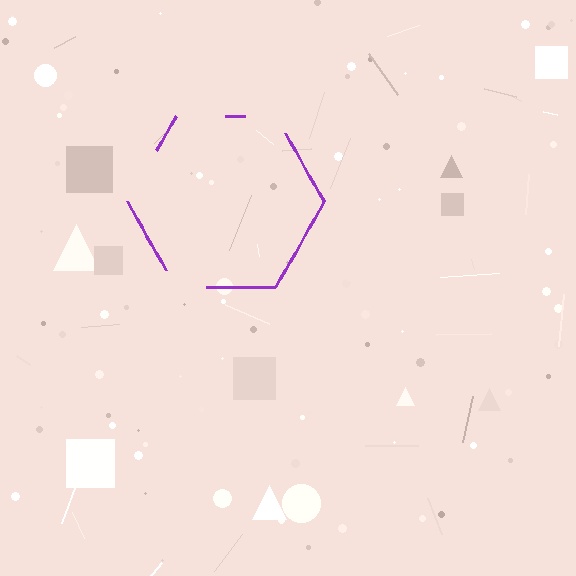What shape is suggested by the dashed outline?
The dashed outline suggests a hexagon.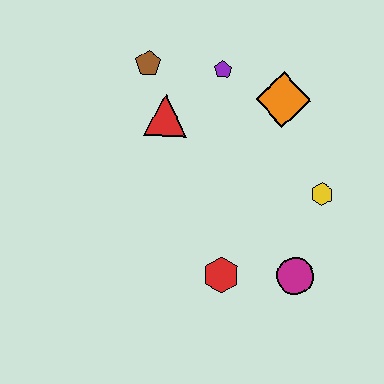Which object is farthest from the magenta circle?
The brown pentagon is farthest from the magenta circle.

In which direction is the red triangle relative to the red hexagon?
The red triangle is above the red hexagon.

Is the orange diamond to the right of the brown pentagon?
Yes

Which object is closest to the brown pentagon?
The red triangle is closest to the brown pentagon.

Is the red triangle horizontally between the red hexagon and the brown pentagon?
Yes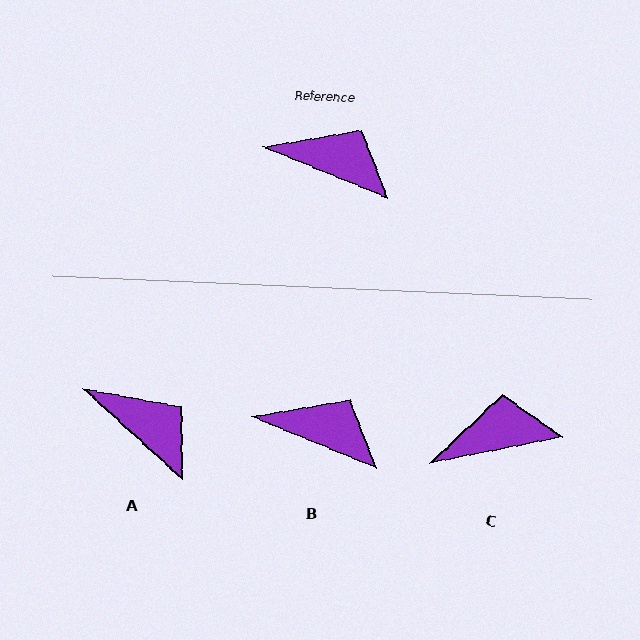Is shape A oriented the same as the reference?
No, it is off by about 20 degrees.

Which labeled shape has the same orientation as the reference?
B.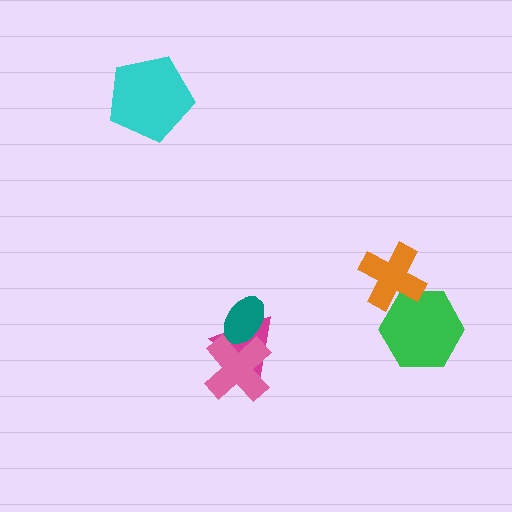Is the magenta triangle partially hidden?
Yes, it is partially covered by another shape.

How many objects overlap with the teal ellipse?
2 objects overlap with the teal ellipse.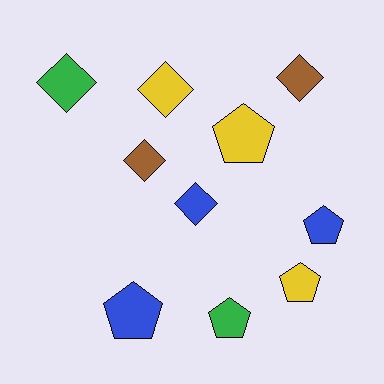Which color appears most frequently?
Yellow, with 3 objects.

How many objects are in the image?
There are 10 objects.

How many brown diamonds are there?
There are 2 brown diamonds.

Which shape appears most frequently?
Diamond, with 5 objects.